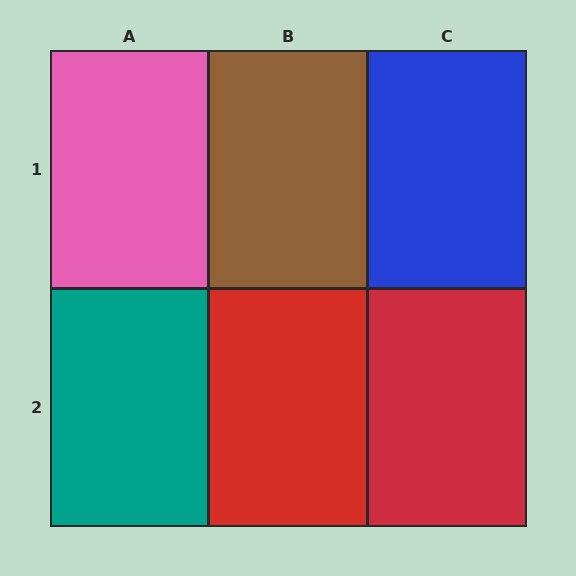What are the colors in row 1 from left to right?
Pink, brown, blue.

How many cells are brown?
1 cell is brown.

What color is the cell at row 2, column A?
Teal.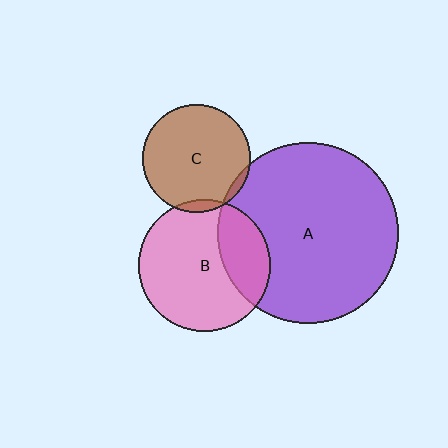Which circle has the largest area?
Circle A (purple).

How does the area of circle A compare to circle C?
Approximately 2.8 times.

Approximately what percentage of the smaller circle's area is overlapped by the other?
Approximately 5%.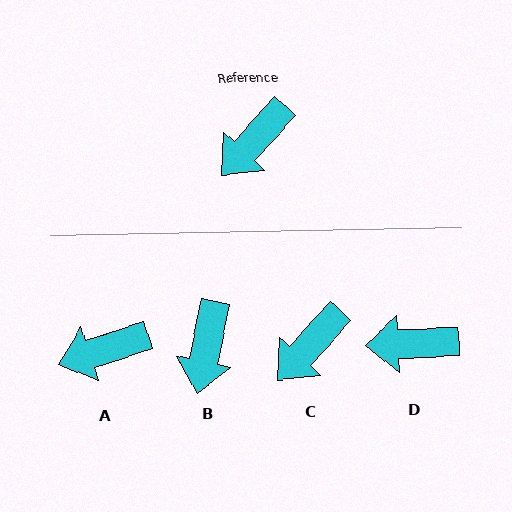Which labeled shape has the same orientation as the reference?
C.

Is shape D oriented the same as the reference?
No, it is off by about 45 degrees.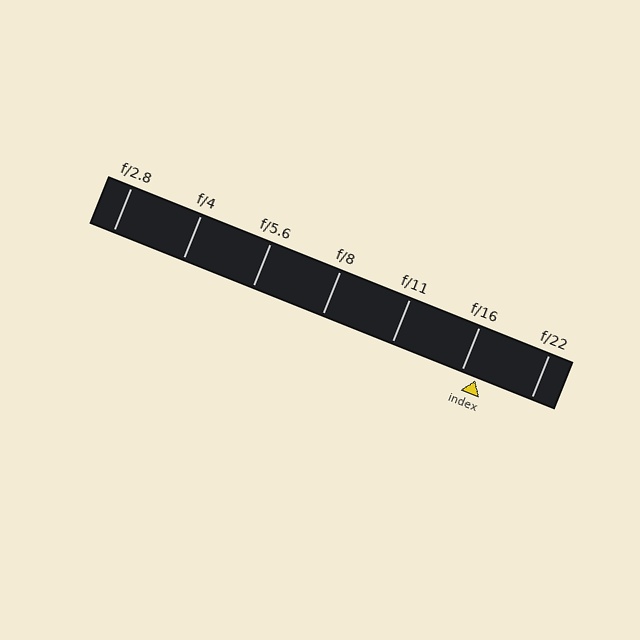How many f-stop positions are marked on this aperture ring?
There are 7 f-stop positions marked.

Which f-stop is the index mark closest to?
The index mark is closest to f/16.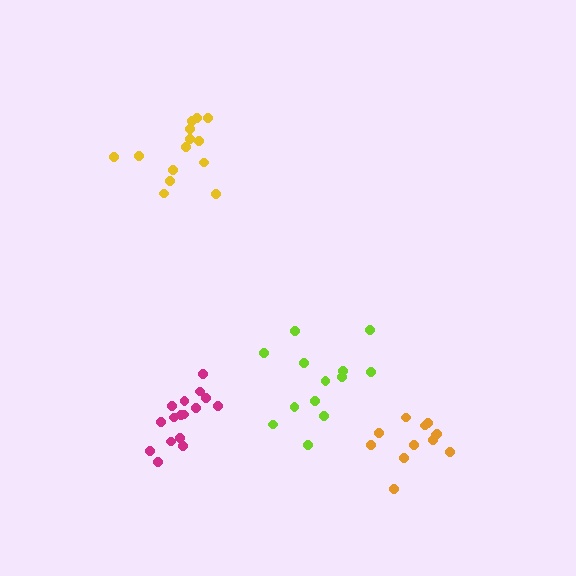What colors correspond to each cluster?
The clusters are colored: magenta, orange, yellow, lime.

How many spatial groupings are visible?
There are 4 spatial groupings.